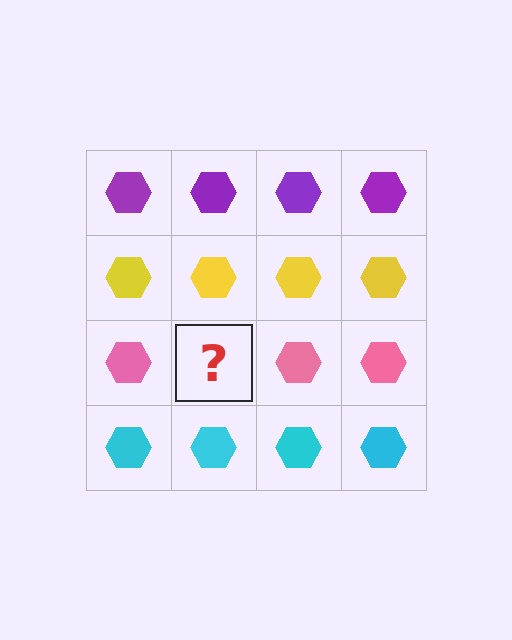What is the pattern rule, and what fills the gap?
The rule is that each row has a consistent color. The gap should be filled with a pink hexagon.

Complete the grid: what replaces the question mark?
The question mark should be replaced with a pink hexagon.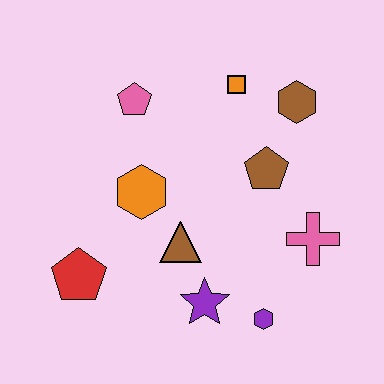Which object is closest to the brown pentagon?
The brown hexagon is closest to the brown pentagon.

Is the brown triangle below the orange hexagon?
Yes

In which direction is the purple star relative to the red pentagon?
The purple star is to the right of the red pentagon.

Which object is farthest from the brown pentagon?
The red pentagon is farthest from the brown pentagon.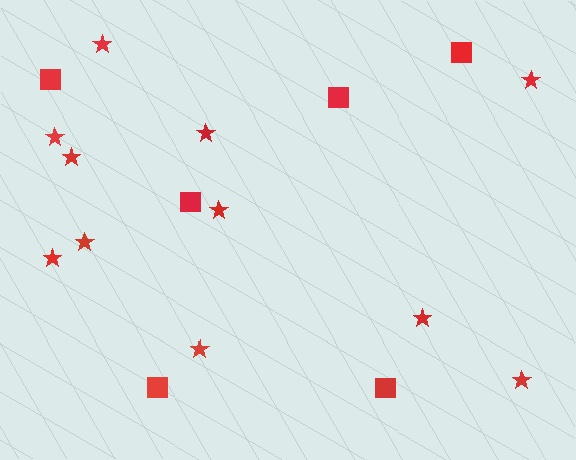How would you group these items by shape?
There are 2 groups: one group of stars (11) and one group of squares (6).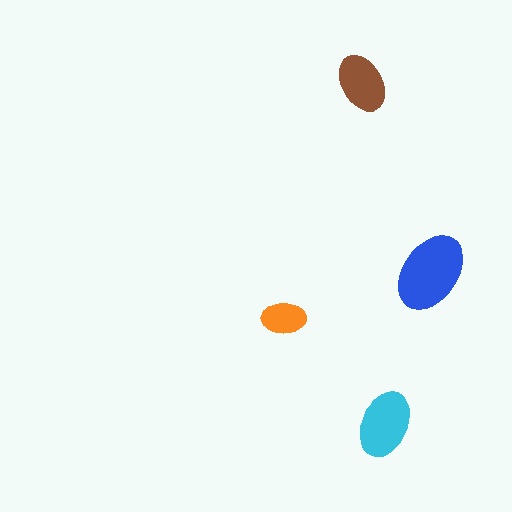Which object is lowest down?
The cyan ellipse is bottommost.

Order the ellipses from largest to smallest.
the blue one, the cyan one, the brown one, the orange one.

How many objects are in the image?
There are 4 objects in the image.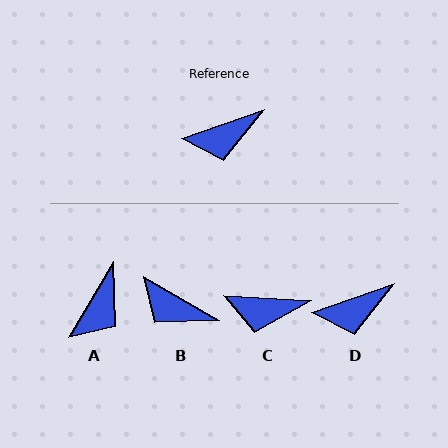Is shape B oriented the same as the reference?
No, it is off by about 49 degrees.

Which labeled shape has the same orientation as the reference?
D.